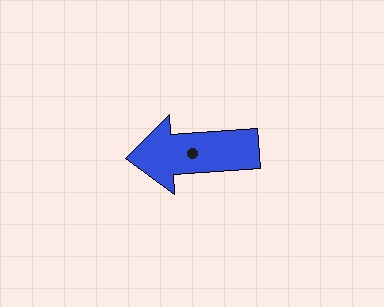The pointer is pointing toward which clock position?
Roughly 9 o'clock.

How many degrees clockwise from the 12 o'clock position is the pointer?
Approximately 266 degrees.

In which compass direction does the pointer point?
West.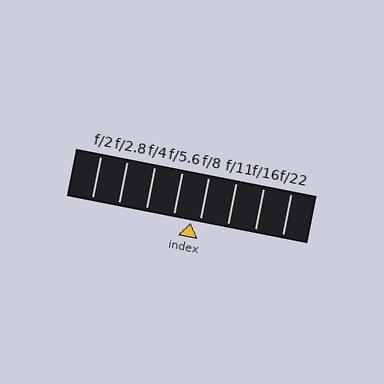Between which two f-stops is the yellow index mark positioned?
The index mark is between f/5.6 and f/8.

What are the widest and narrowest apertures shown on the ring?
The widest aperture shown is f/2 and the narrowest is f/22.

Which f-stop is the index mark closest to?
The index mark is closest to f/8.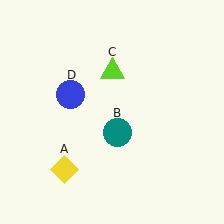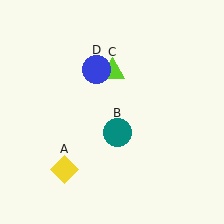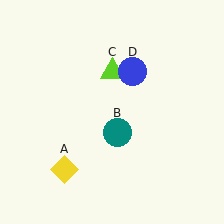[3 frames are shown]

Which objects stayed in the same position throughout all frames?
Yellow diamond (object A) and teal circle (object B) and lime triangle (object C) remained stationary.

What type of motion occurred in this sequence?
The blue circle (object D) rotated clockwise around the center of the scene.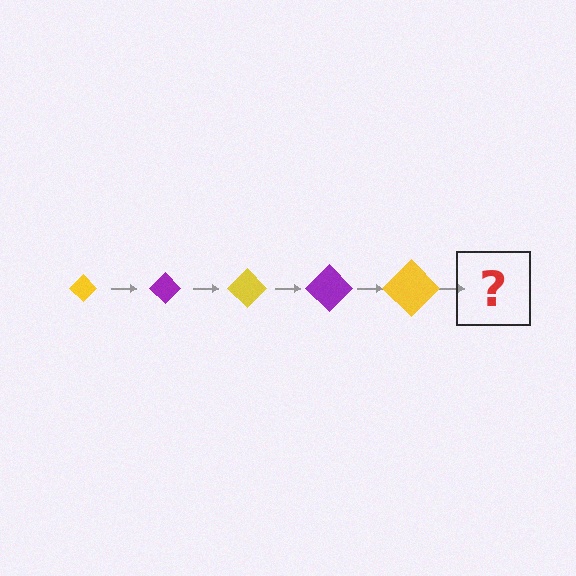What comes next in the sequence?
The next element should be a purple diamond, larger than the previous one.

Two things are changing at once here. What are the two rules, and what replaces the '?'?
The two rules are that the diamond grows larger each step and the color cycles through yellow and purple. The '?' should be a purple diamond, larger than the previous one.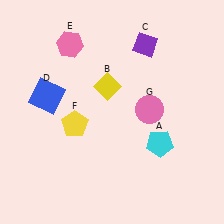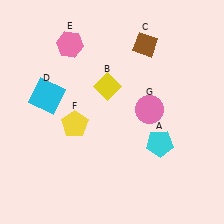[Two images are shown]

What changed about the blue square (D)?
In Image 1, D is blue. In Image 2, it changed to cyan.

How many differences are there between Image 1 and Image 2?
There are 2 differences between the two images.